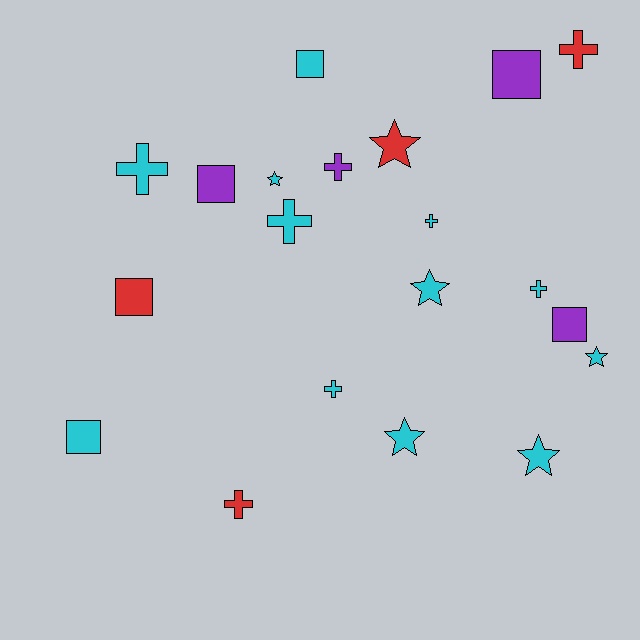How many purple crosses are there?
There is 1 purple cross.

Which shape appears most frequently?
Cross, with 8 objects.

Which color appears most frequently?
Cyan, with 12 objects.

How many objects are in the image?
There are 20 objects.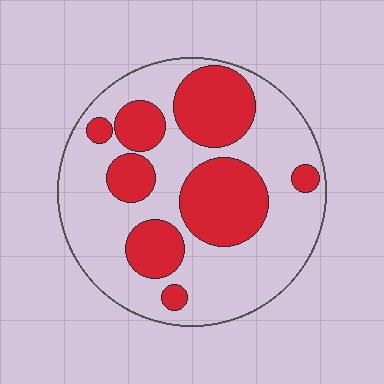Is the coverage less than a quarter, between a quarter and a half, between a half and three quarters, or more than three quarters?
Between a quarter and a half.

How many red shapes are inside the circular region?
8.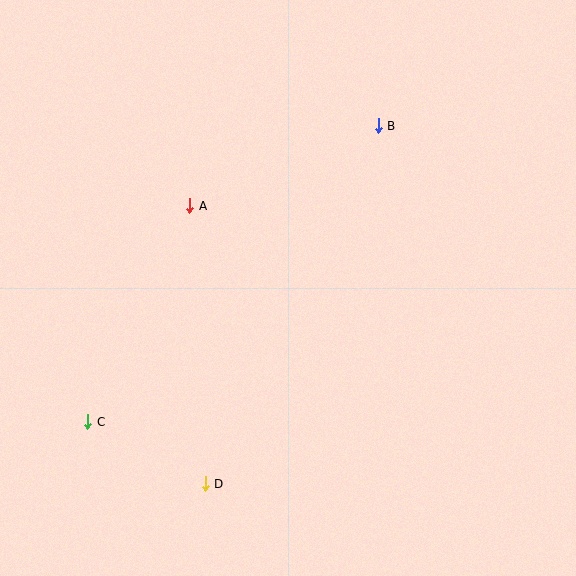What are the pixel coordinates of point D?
Point D is at (205, 484).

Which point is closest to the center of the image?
Point A at (190, 206) is closest to the center.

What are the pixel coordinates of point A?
Point A is at (190, 206).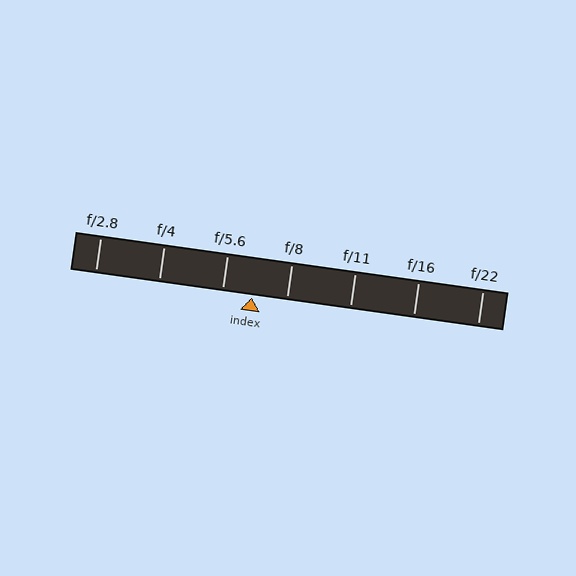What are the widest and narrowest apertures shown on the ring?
The widest aperture shown is f/2.8 and the narrowest is f/22.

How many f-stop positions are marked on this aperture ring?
There are 7 f-stop positions marked.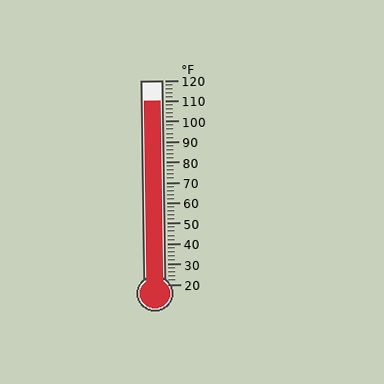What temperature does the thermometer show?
The thermometer shows approximately 110°F.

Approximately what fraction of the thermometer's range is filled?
The thermometer is filled to approximately 90% of its range.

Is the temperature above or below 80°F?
The temperature is above 80°F.